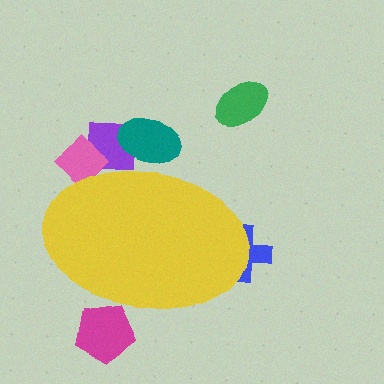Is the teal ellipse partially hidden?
Yes, the teal ellipse is partially hidden behind the yellow ellipse.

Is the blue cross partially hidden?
Yes, the blue cross is partially hidden behind the yellow ellipse.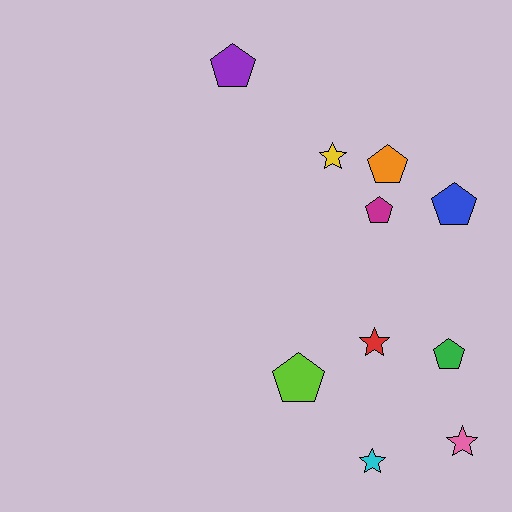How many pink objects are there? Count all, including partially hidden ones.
There is 1 pink object.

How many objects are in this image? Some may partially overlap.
There are 10 objects.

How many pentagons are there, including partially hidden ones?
There are 6 pentagons.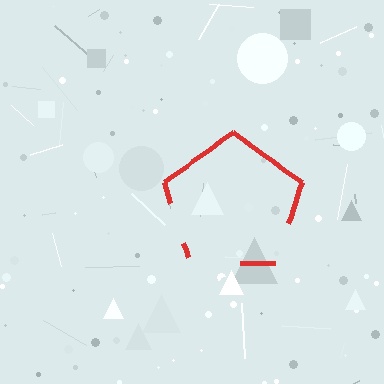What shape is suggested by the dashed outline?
The dashed outline suggests a pentagon.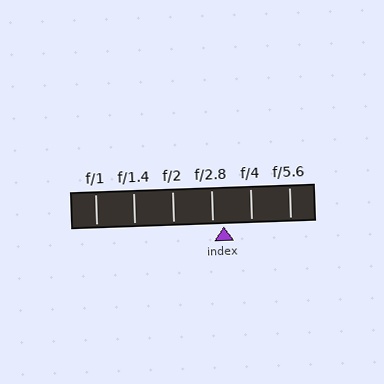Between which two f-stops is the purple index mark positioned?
The index mark is between f/2.8 and f/4.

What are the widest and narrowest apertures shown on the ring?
The widest aperture shown is f/1 and the narrowest is f/5.6.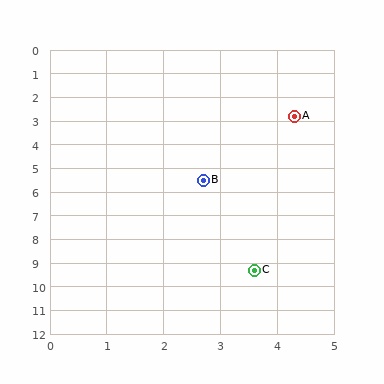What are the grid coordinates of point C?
Point C is at approximately (3.6, 9.3).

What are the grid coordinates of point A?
Point A is at approximately (4.3, 2.8).